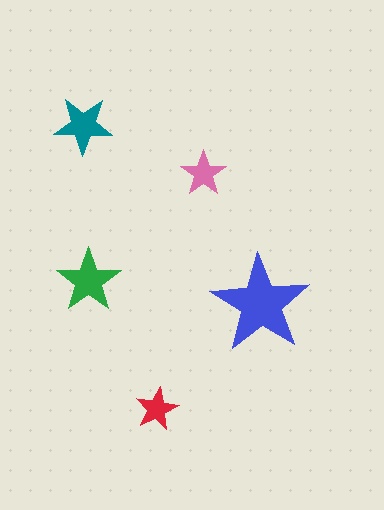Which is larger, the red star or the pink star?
The pink one.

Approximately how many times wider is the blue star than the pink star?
About 2 times wider.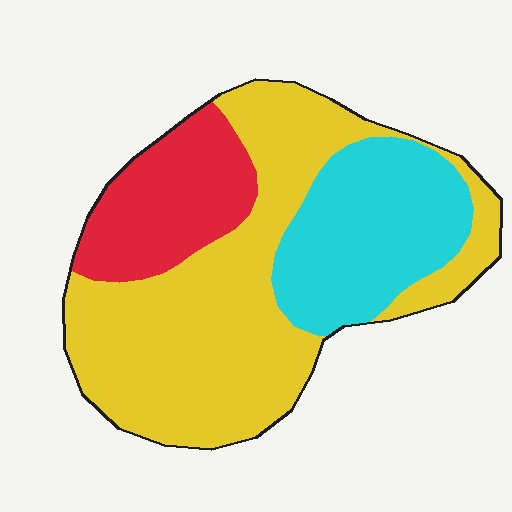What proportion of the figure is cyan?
Cyan covers about 25% of the figure.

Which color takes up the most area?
Yellow, at roughly 55%.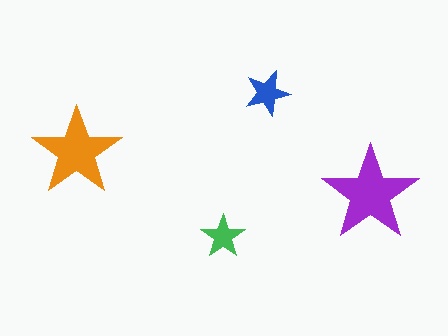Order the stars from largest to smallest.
the purple one, the orange one, the blue one, the green one.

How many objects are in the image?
There are 4 objects in the image.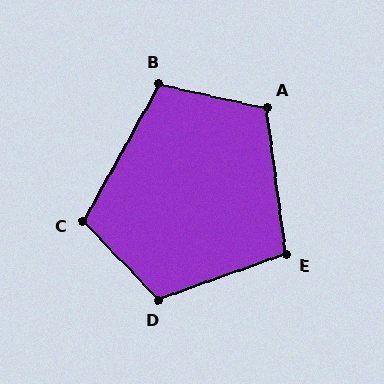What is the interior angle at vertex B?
Approximately 107 degrees (obtuse).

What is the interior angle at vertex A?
Approximately 110 degrees (obtuse).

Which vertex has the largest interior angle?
D, at approximately 114 degrees.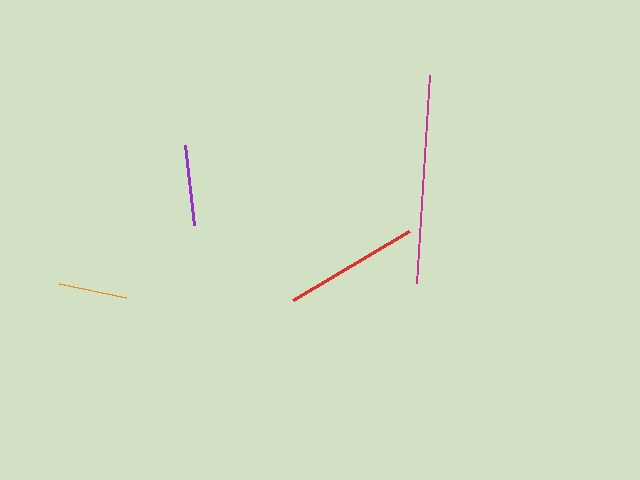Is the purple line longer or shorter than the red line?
The red line is longer than the purple line.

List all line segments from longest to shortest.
From longest to shortest: magenta, red, purple, orange.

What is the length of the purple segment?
The purple segment is approximately 81 pixels long.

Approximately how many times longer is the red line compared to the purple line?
The red line is approximately 1.7 times the length of the purple line.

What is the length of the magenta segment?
The magenta segment is approximately 208 pixels long.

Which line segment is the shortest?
The orange line is the shortest at approximately 69 pixels.